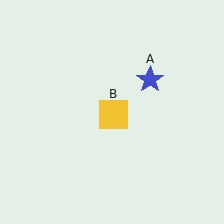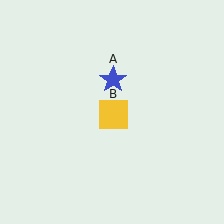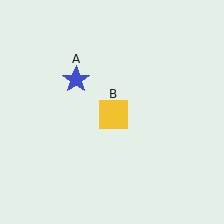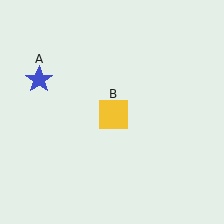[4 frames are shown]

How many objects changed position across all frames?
1 object changed position: blue star (object A).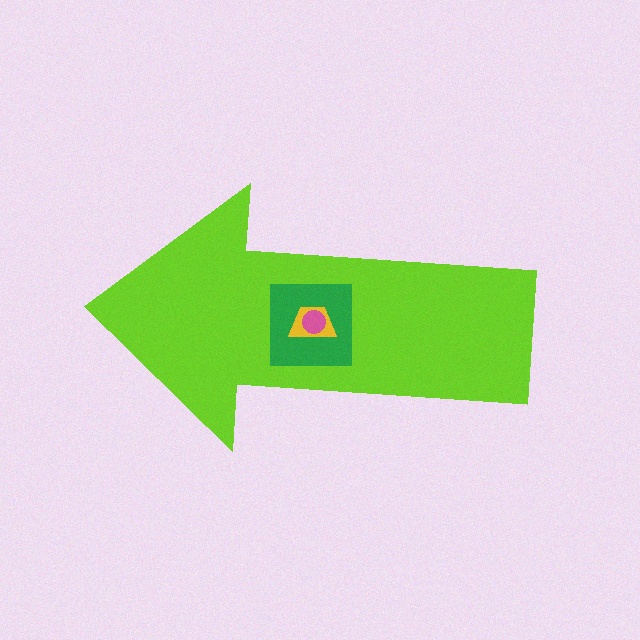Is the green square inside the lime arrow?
Yes.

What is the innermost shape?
The pink circle.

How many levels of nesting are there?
4.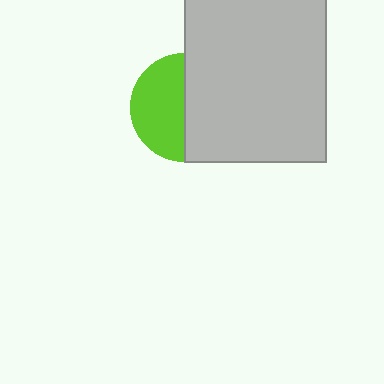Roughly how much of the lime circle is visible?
About half of it is visible (roughly 49%).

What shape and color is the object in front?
The object in front is a light gray rectangle.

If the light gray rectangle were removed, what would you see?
You would see the complete lime circle.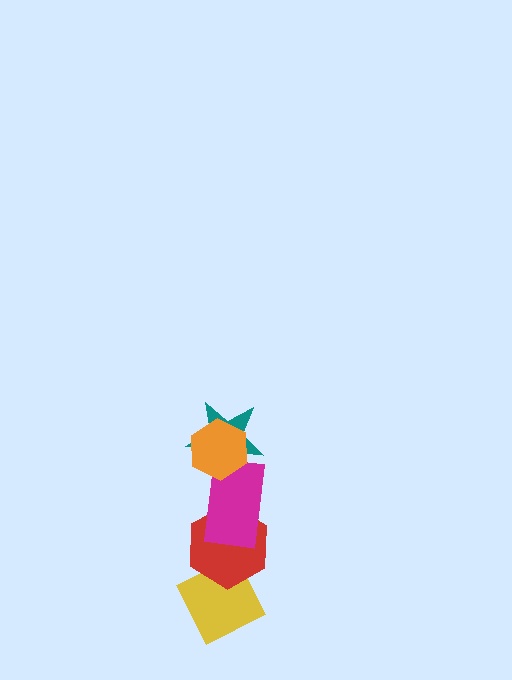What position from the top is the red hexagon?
The red hexagon is 4th from the top.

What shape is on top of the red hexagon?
The magenta rectangle is on top of the red hexagon.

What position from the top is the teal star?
The teal star is 2nd from the top.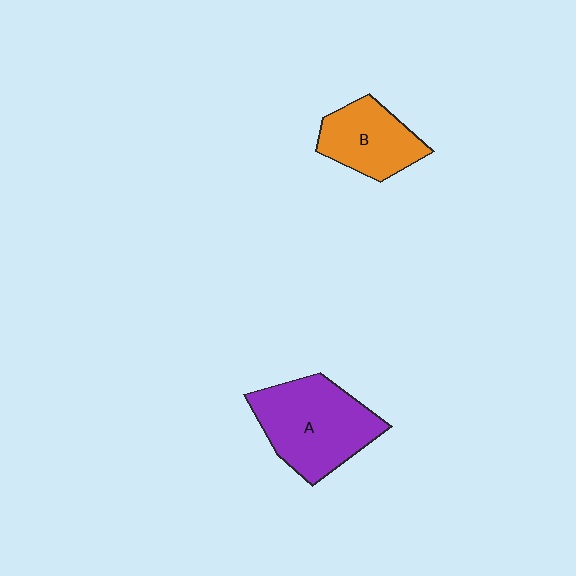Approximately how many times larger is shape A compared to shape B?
Approximately 1.5 times.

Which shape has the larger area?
Shape A (purple).